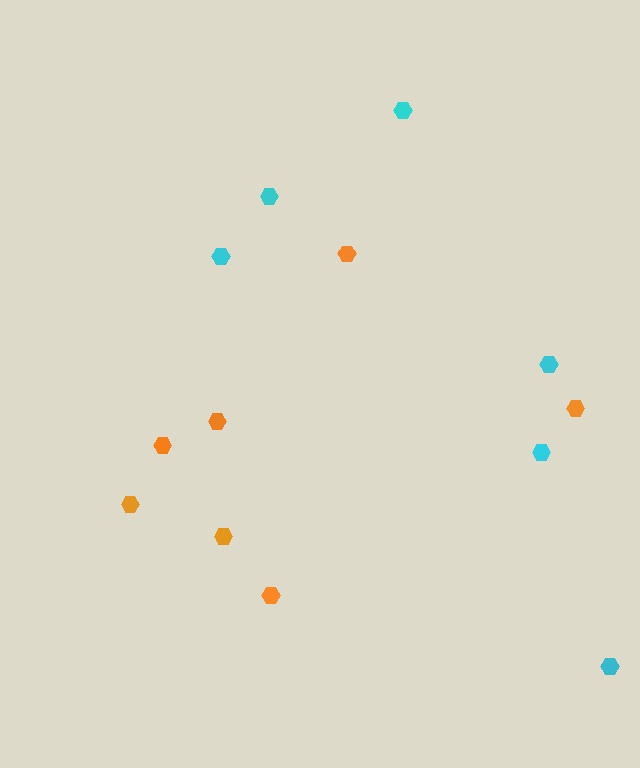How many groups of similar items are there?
There are 2 groups: one group of orange hexagons (7) and one group of cyan hexagons (6).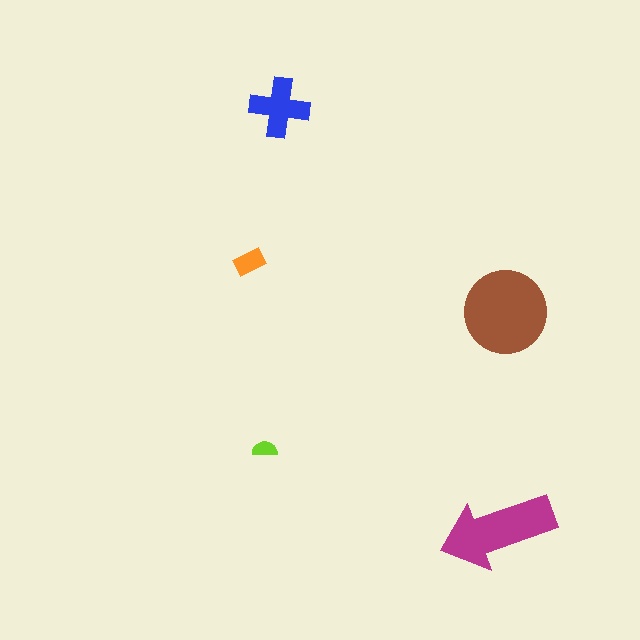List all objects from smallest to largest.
The lime semicircle, the orange rectangle, the blue cross, the magenta arrow, the brown circle.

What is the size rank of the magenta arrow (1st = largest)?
2nd.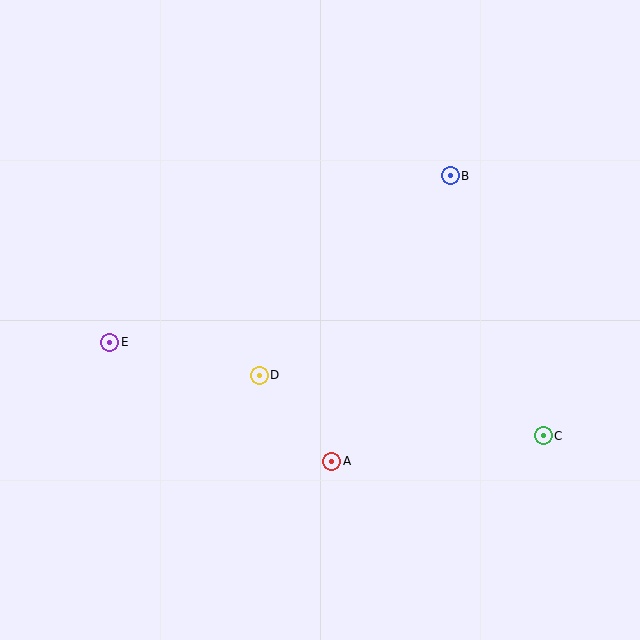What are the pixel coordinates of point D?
Point D is at (259, 375).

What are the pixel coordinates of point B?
Point B is at (450, 176).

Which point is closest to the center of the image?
Point D at (259, 375) is closest to the center.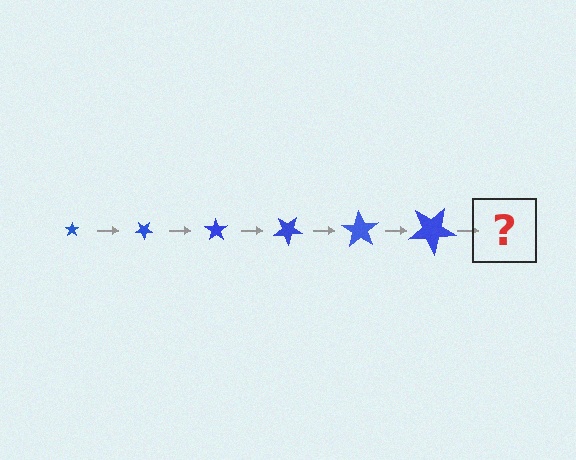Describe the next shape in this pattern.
It should be a star, larger than the previous one and rotated 210 degrees from the start.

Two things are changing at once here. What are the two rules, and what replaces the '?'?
The two rules are that the star grows larger each step and it rotates 35 degrees each step. The '?' should be a star, larger than the previous one and rotated 210 degrees from the start.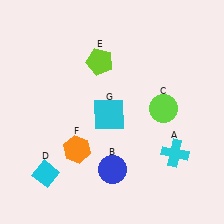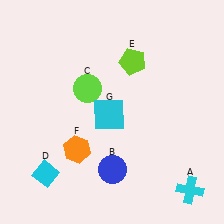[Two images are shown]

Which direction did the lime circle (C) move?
The lime circle (C) moved left.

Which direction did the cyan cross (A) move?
The cyan cross (A) moved down.